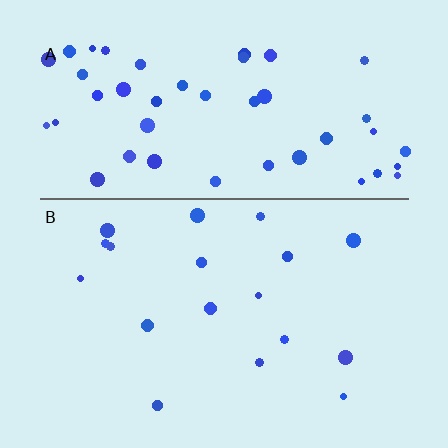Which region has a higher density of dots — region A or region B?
A (the top).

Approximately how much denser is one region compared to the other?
Approximately 2.7× — region A over region B.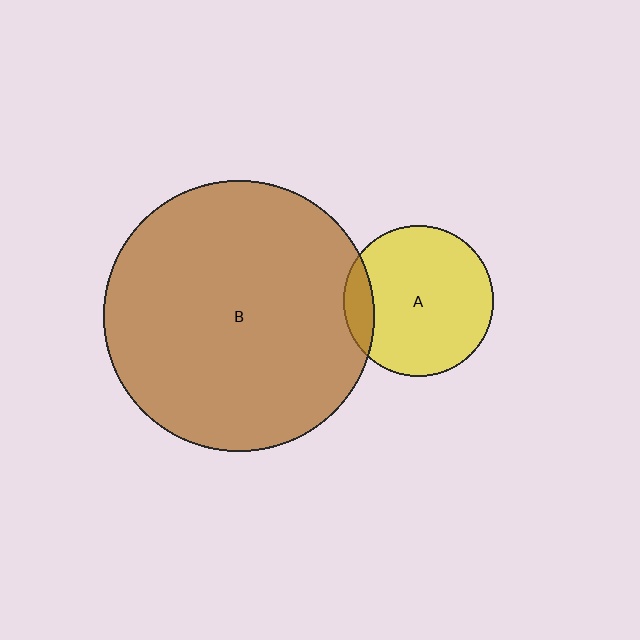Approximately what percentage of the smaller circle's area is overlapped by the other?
Approximately 10%.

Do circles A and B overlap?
Yes.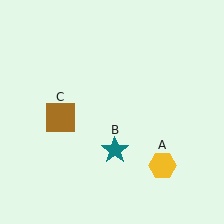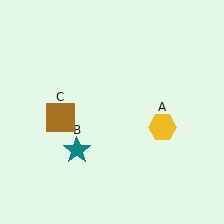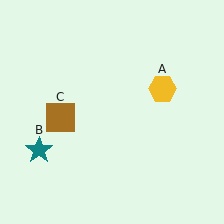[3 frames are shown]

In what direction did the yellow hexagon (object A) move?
The yellow hexagon (object A) moved up.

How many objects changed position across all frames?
2 objects changed position: yellow hexagon (object A), teal star (object B).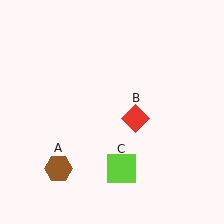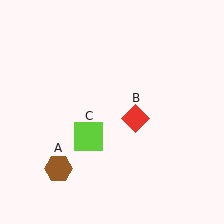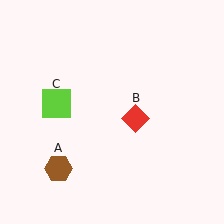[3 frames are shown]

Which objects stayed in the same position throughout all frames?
Brown hexagon (object A) and red diamond (object B) remained stationary.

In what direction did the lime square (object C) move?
The lime square (object C) moved up and to the left.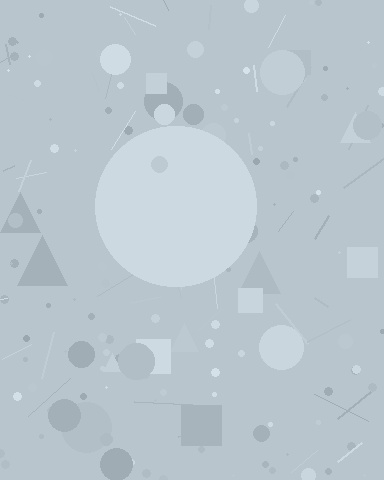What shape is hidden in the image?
A circle is hidden in the image.